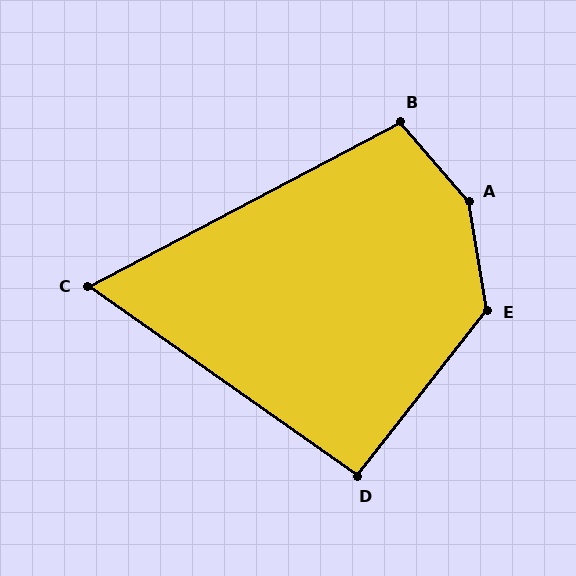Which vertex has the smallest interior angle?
C, at approximately 63 degrees.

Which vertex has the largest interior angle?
A, at approximately 149 degrees.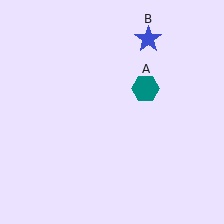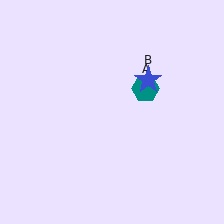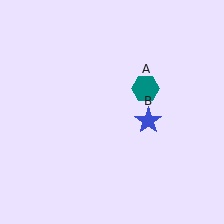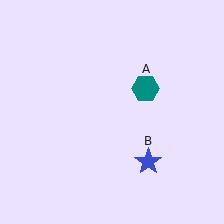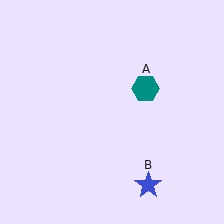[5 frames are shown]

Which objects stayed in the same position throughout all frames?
Teal hexagon (object A) remained stationary.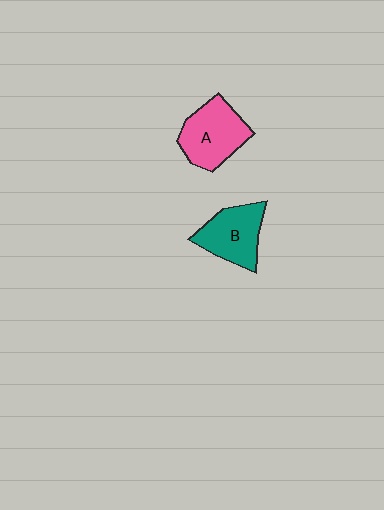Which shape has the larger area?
Shape A (pink).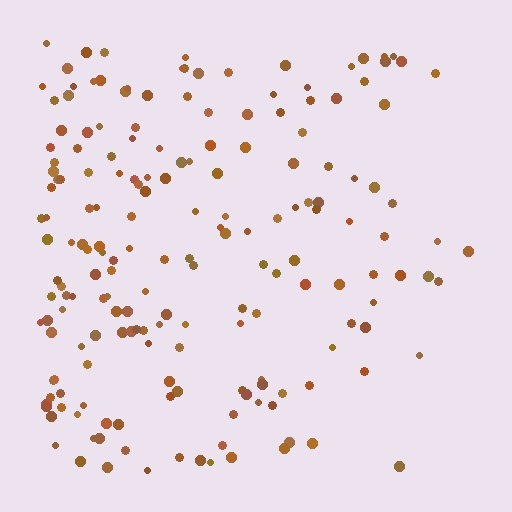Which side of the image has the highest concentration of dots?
The left.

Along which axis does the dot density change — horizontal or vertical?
Horizontal.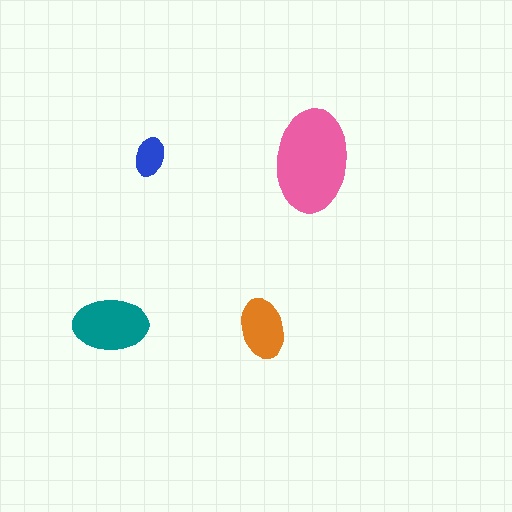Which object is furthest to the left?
The teal ellipse is leftmost.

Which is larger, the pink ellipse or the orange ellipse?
The pink one.